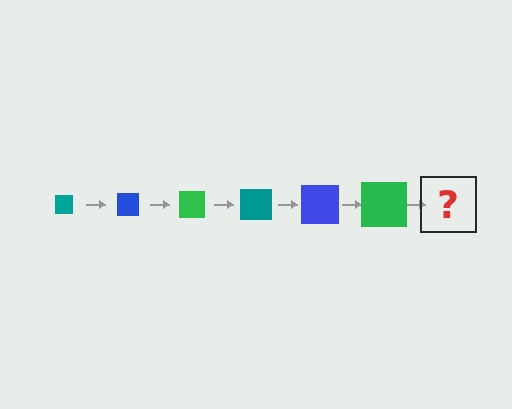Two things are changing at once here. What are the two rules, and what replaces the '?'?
The two rules are that the square grows larger each step and the color cycles through teal, blue, and green. The '?' should be a teal square, larger than the previous one.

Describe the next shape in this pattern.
It should be a teal square, larger than the previous one.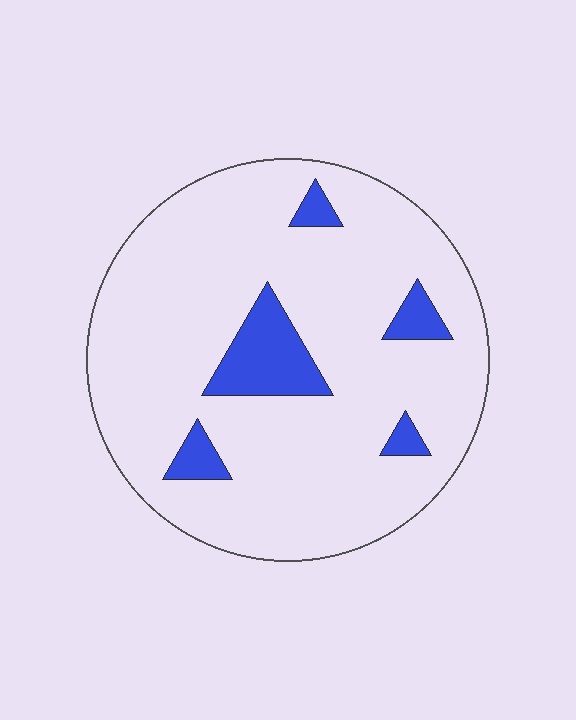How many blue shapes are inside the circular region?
5.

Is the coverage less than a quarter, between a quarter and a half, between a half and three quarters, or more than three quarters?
Less than a quarter.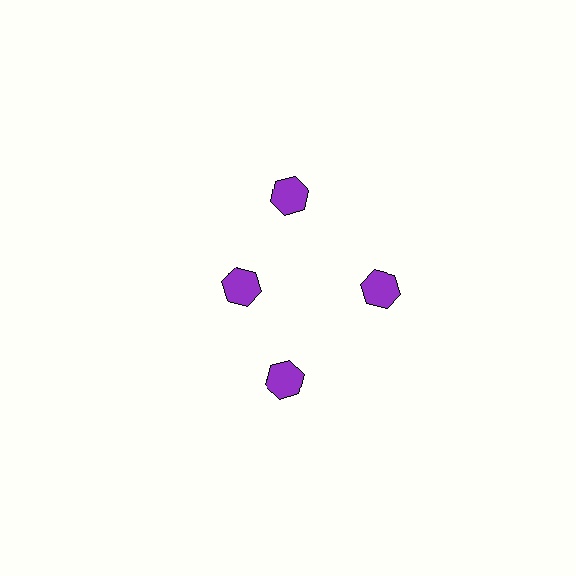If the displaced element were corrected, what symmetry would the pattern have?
It would have 4-fold rotational symmetry — the pattern would map onto itself every 90 degrees.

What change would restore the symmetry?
The symmetry would be restored by moving it outward, back onto the ring so that all 4 hexagons sit at equal angles and equal distance from the center.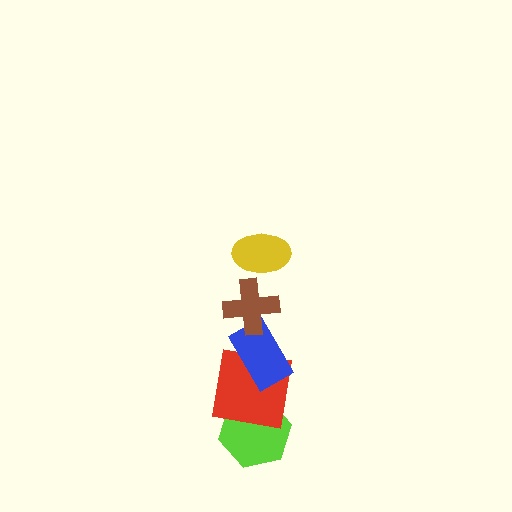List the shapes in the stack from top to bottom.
From top to bottom: the yellow ellipse, the brown cross, the blue rectangle, the red square, the lime hexagon.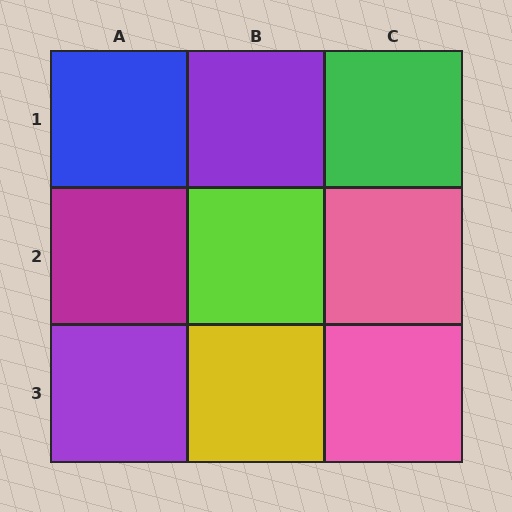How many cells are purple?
2 cells are purple.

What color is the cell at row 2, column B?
Lime.